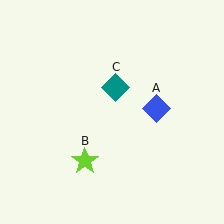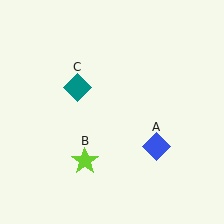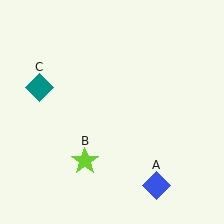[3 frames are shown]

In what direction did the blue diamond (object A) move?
The blue diamond (object A) moved down.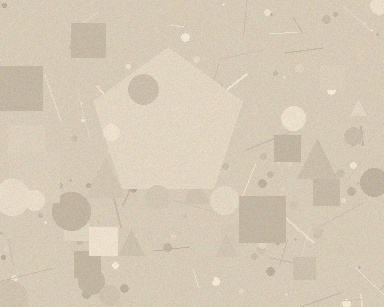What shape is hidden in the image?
A pentagon is hidden in the image.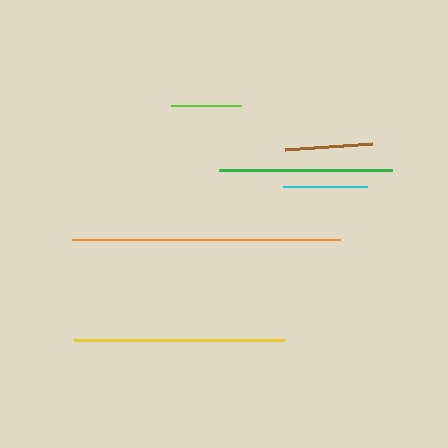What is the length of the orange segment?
The orange segment is approximately 268 pixels long.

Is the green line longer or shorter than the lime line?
The green line is longer than the lime line.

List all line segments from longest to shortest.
From longest to shortest: orange, yellow, green, brown, cyan, lime.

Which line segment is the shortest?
The lime line is the shortest at approximately 71 pixels.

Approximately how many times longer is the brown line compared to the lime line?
The brown line is approximately 1.2 times the length of the lime line.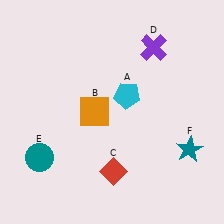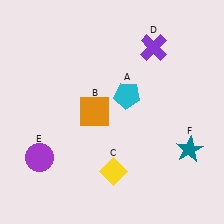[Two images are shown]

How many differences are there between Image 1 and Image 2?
There are 2 differences between the two images.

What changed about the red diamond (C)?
In Image 1, C is red. In Image 2, it changed to yellow.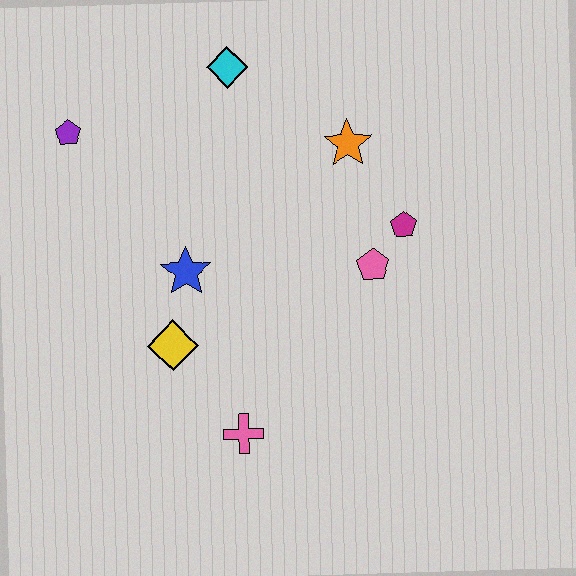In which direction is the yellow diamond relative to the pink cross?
The yellow diamond is above the pink cross.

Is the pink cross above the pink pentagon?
No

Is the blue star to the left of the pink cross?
Yes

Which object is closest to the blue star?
The yellow diamond is closest to the blue star.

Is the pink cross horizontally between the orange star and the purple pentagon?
Yes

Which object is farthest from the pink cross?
The cyan diamond is farthest from the pink cross.